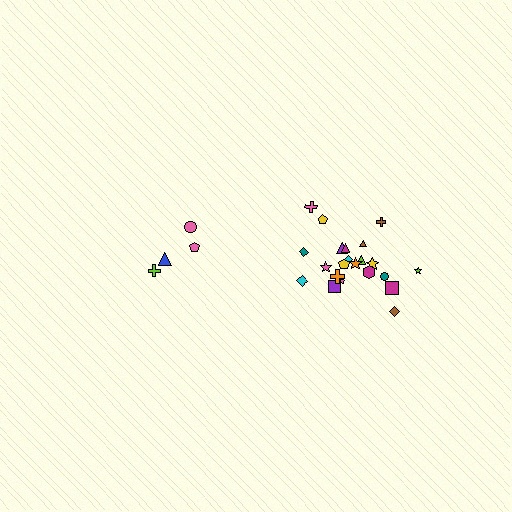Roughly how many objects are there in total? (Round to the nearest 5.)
Roughly 25 objects in total.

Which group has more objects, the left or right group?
The right group.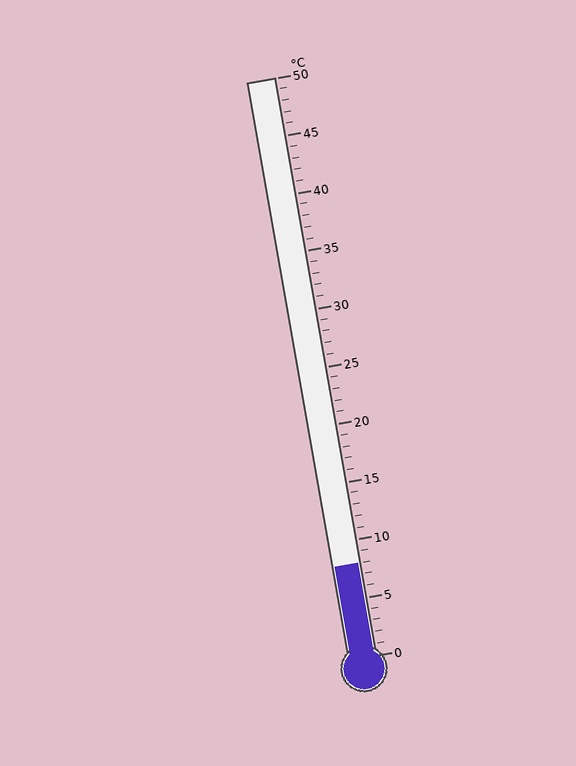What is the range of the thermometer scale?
The thermometer scale ranges from 0°C to 50°C.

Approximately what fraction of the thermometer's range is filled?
The thermometer is filled to approximately 15% of its range.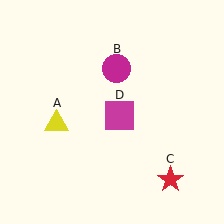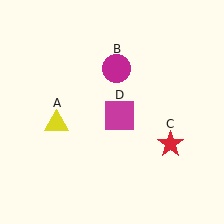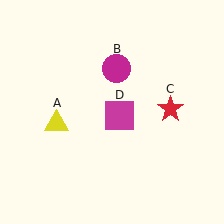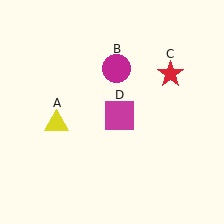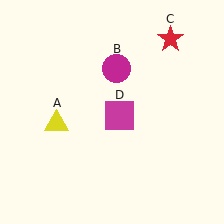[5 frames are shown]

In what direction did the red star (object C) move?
The red star (object C) moved up.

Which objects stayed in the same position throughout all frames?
Yellow triangle (object A) and magenta circle (object B) and magenta square (object D) remained stationary.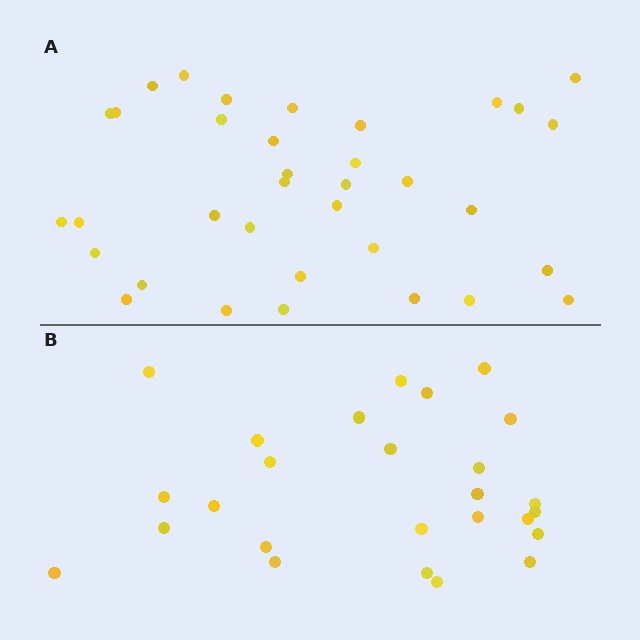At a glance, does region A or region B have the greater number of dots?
Region A (the top region) has more dots.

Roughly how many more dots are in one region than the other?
Region A has roughly 8 or so more dots than region B.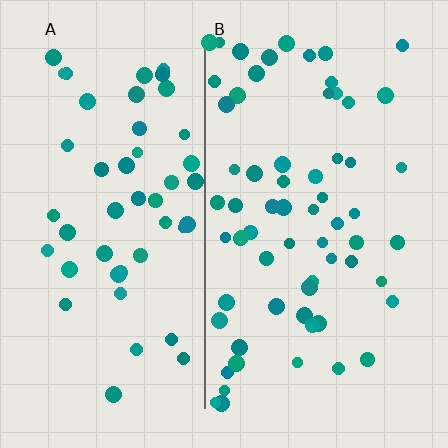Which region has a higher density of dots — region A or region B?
B (the right).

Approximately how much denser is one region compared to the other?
Approximately 1.3× — region B over region A.